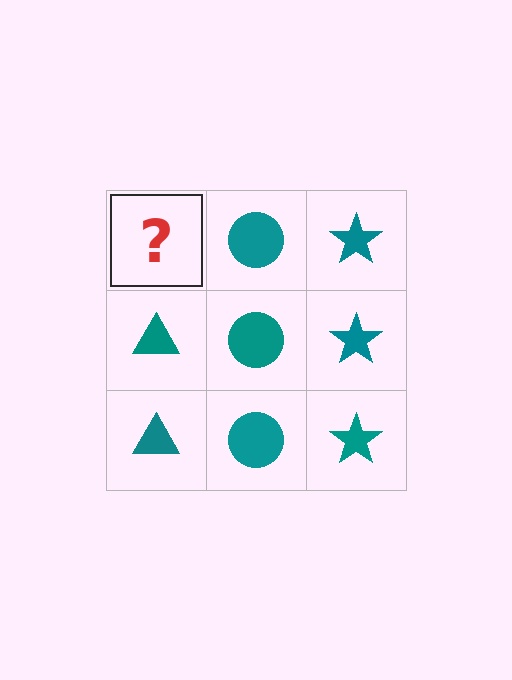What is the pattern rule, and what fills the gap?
The rule is that each column has a consistent shape. The gap should be filled with a teal triangle.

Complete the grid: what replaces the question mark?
The question mark should be replaced with a teal triangle.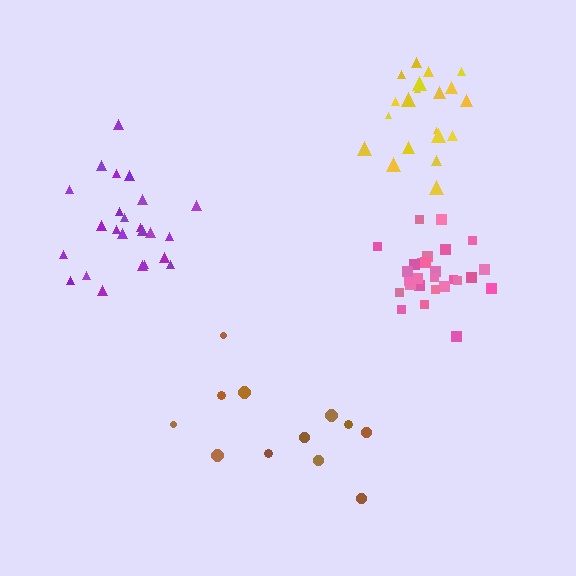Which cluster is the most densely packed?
Pink.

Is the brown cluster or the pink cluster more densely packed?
Pink.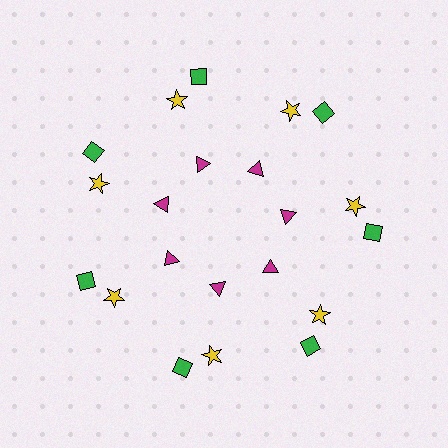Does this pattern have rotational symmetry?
Yes, this pattern has 7-fold rotational symmetry. It looks the same after rotating 51 degrees around the center.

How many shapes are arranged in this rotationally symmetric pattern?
There are 21 shapes, arranged in 7 groups of 3.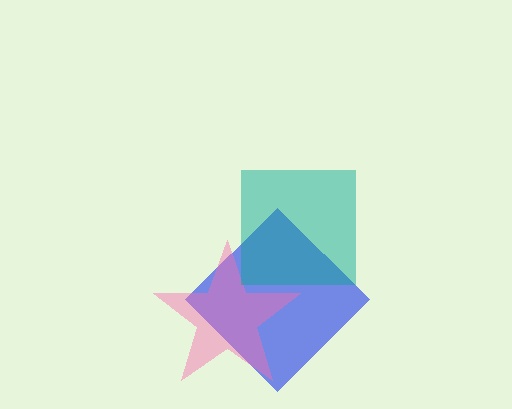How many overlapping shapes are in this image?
There are 3 overlapping shapes in the image.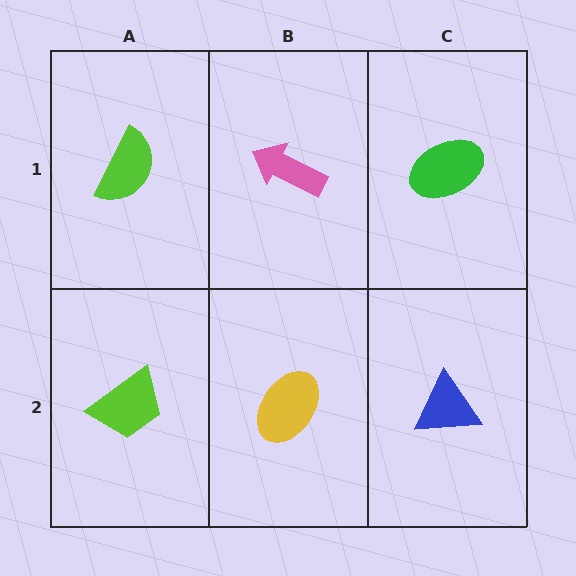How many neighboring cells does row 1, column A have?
2.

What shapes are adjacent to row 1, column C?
A blue triangle (row 2, column C), a pink arrow (row 1, column B).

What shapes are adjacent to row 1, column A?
A lime trapezoid (row 2, column A), a pink arrow (row 1, column B).